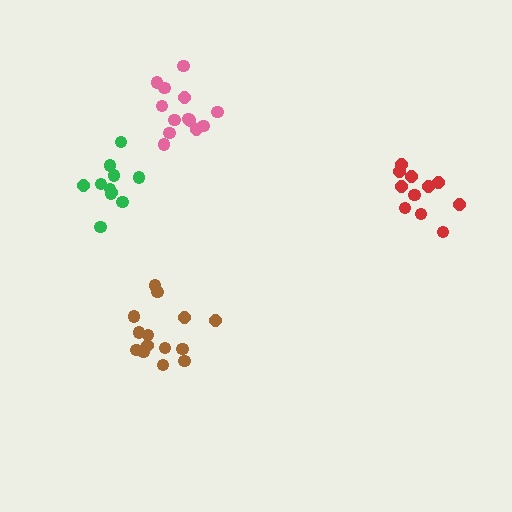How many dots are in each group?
Group 1: 11 dots, Group 2: 11 dots, Group 3: 13 dots, Group 4: 14 dots (49 total).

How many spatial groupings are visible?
There are 4 spatial groupings.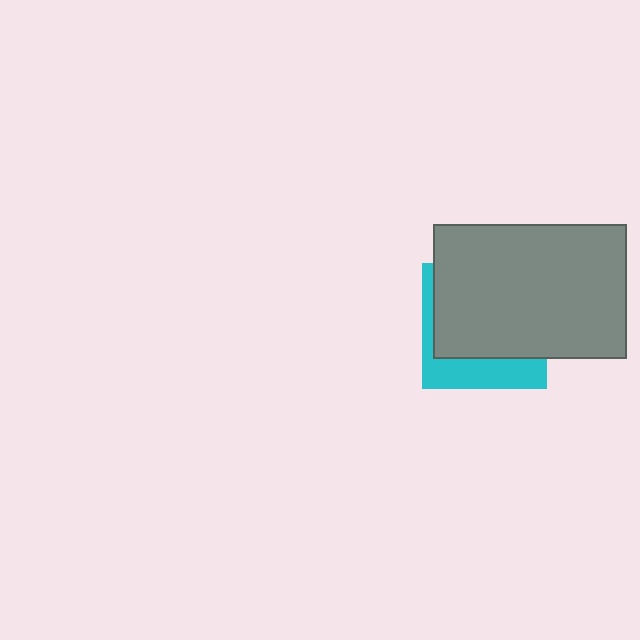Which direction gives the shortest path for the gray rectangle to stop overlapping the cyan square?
Moving up gives the shortest separation.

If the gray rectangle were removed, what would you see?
You would see the complete cyan square.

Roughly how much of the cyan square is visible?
A small part of it is visible (roughly 31%).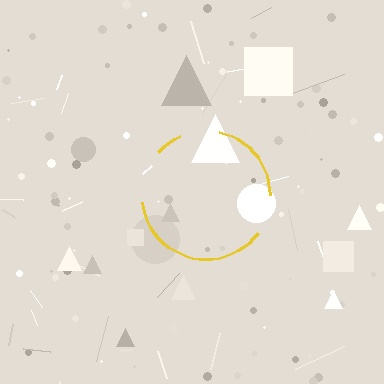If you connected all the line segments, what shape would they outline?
They would outline a circle.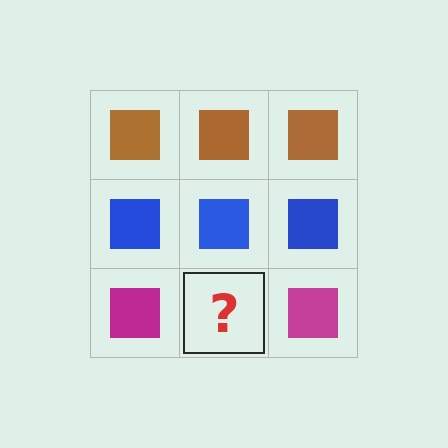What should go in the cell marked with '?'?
The missing cell should contain a magenta square.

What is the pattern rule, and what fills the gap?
The rule is that each row has a consistent color. The gap should be filled with a magenta square.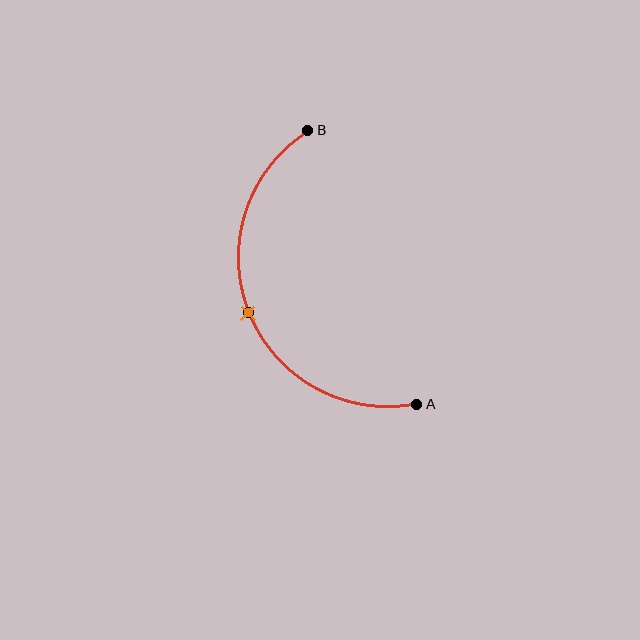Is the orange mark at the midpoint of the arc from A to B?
Yes. The orange mark lies on the arc at equal arc-length from both A and B — it is the arc midpoint.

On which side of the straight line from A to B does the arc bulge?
The arc bulges to the left of the straight line connecting A and B.